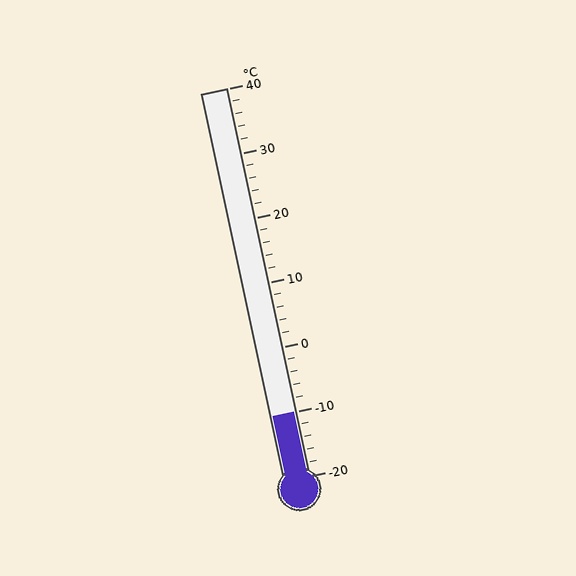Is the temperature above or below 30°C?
The temperature is below 30°C.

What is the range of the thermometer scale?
The thermometer scale ranges from -20°C to 40°C.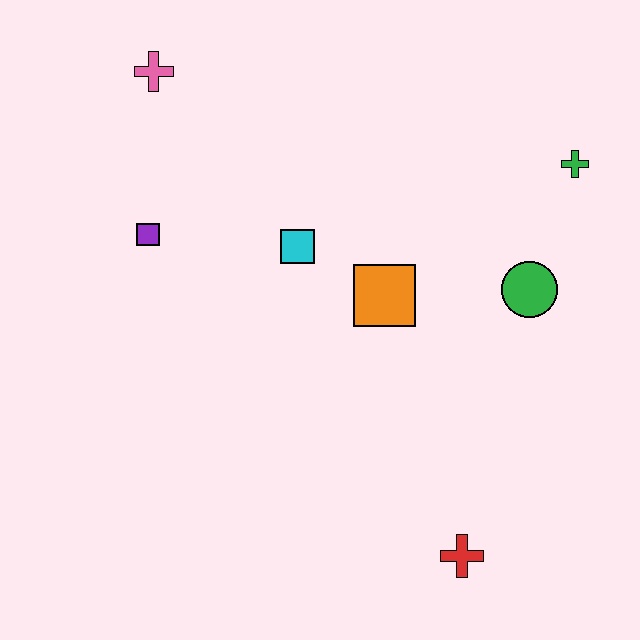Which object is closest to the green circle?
The green cross is closest to the green circle.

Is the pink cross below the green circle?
No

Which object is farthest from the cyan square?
The red cross is farthest from the cyan square.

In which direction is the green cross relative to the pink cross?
The green cross is to the right of the pink cross.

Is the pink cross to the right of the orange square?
No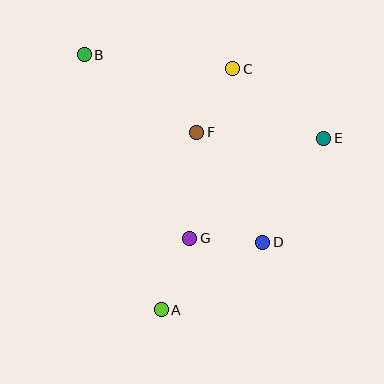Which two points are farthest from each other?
Points A and B are farthest from each other.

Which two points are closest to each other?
Points D and G are closest to each other.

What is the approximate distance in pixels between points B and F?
The distance between B and F is approximately 137 pixels.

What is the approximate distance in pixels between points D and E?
The distance between D and E is approximately 120 pixels.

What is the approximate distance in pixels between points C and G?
The distance between C and G is approximately 175 pixels.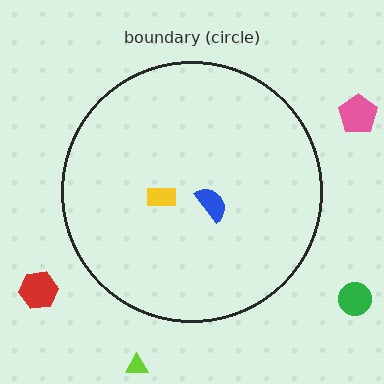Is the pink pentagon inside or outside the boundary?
Outside.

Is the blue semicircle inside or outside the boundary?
Inside.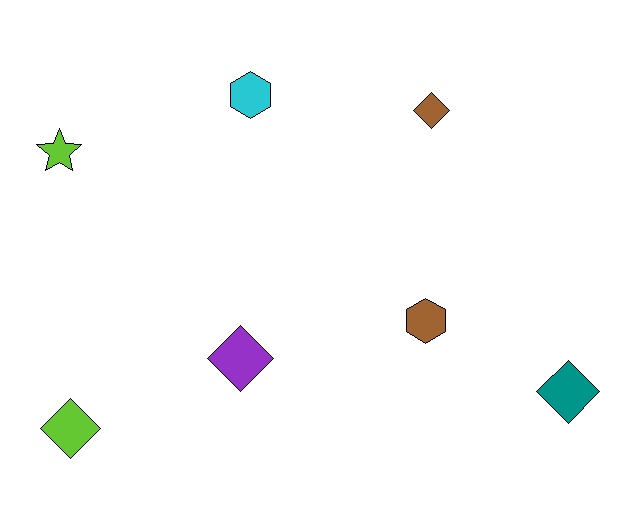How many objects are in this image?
There are 7 objects.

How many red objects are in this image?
There are no red objects.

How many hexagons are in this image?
There are 2 hexagons.